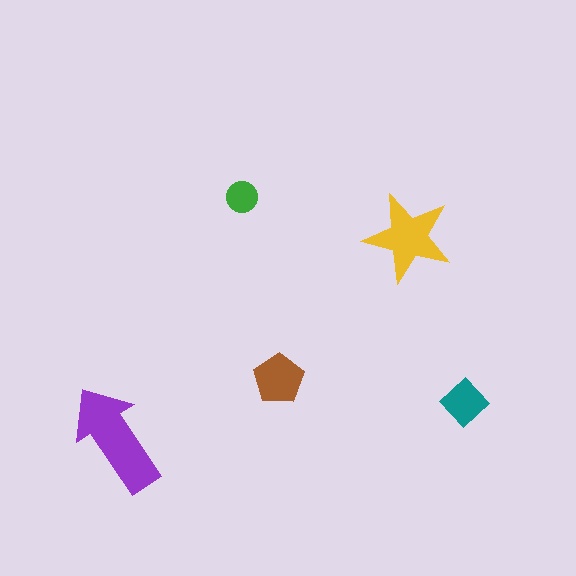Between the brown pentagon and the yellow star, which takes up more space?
The yellow star.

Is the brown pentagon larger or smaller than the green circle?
Larger.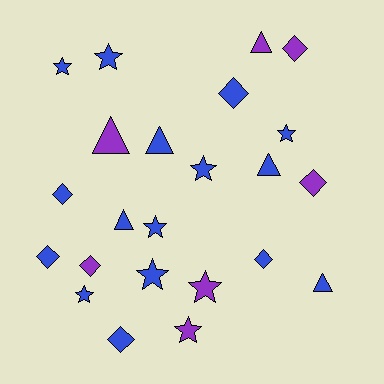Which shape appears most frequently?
Star, with 9 objects.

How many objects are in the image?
There are 23 objects.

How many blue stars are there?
There are 7 blue stars.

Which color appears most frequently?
Blue, with 16 objects.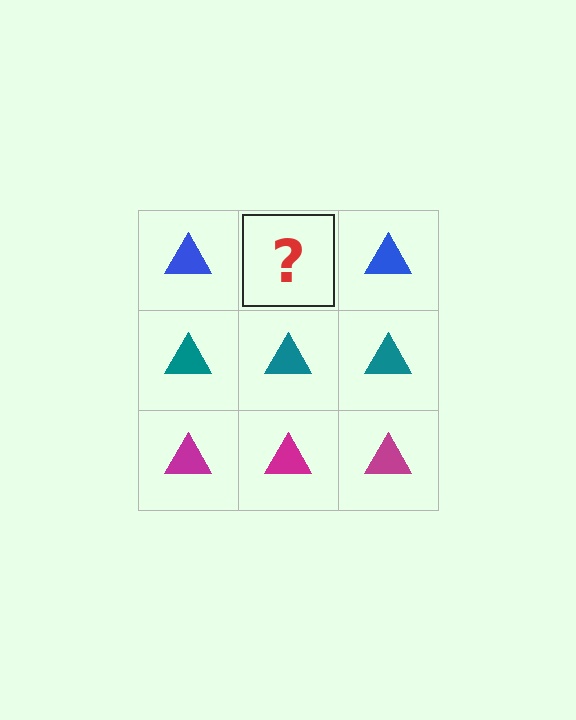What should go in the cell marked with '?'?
The missing cell should contain a blue triangle.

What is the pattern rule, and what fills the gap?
The rule is that each row has a consistent color. The gap should be filled with a blue triangle.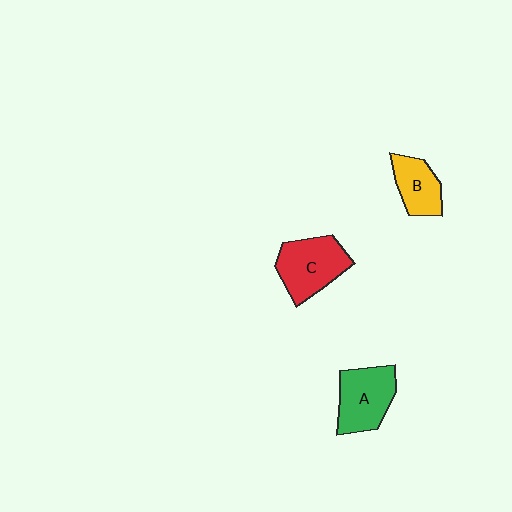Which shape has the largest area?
Shape C (red).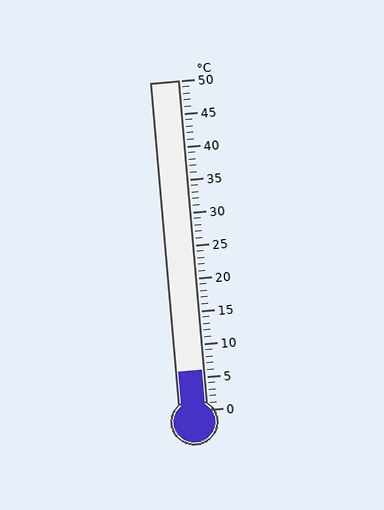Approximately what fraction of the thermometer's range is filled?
The thermometer is filled to approximately 10% of its range.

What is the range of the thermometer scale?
The thermometer scale ranges from 0°C to 50°C.